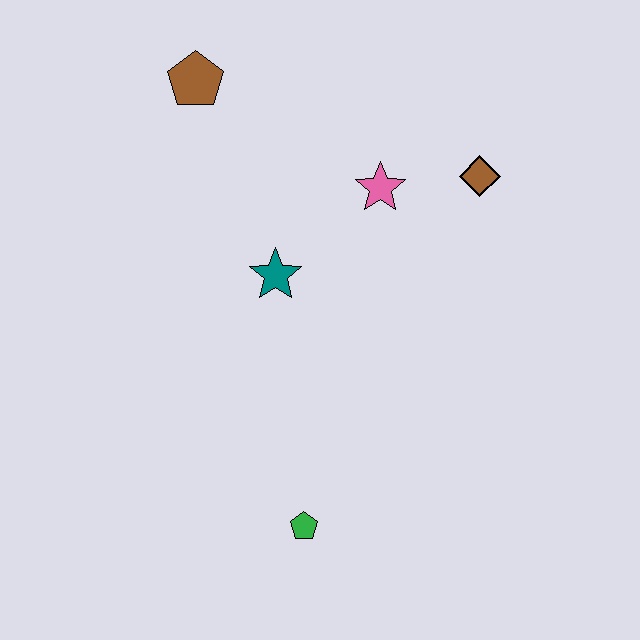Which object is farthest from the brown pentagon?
The green pentagon is farthest from the brown pentagon.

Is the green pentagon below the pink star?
Yes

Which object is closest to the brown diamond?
The pink star is closest to the brown diamond.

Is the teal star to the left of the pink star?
Yes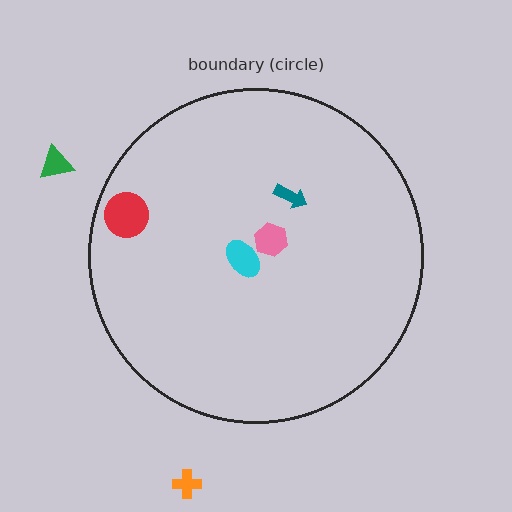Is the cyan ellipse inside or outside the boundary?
Inside.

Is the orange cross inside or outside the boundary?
Outside.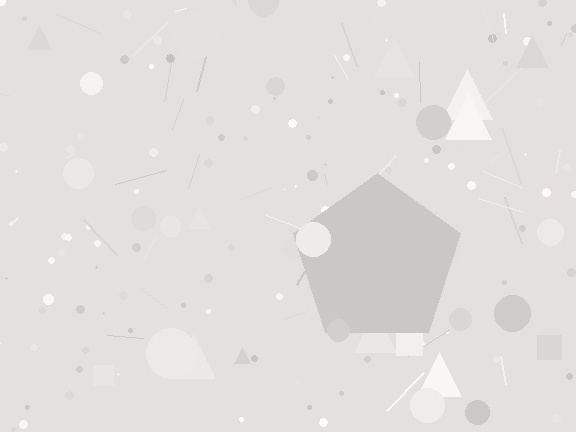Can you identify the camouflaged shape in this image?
The camouflaged shape is a pentagon.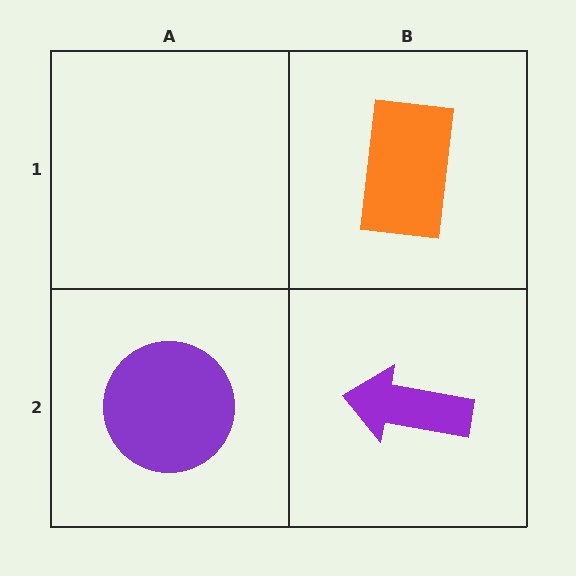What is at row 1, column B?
An orange rectangle.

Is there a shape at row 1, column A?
No, that cell is empty.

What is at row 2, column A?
A purple circle.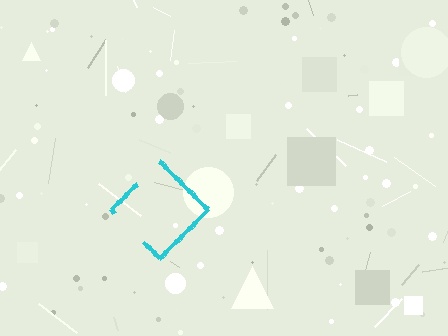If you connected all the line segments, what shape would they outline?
They would outline a diamond.